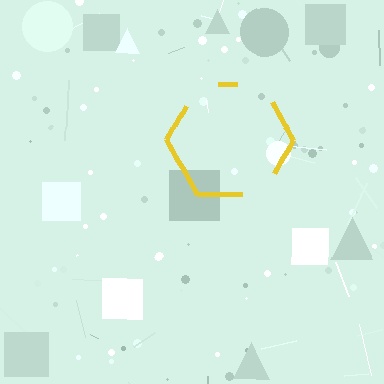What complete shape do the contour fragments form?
The contour fragments form a hexagon.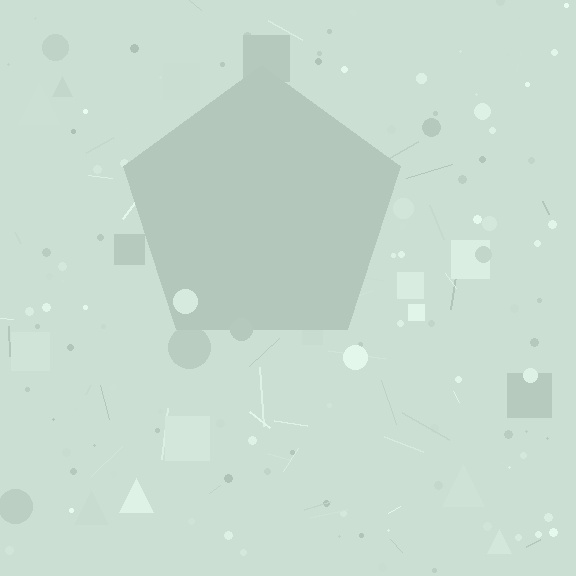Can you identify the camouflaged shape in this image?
The camouflaged shape is a pentagon.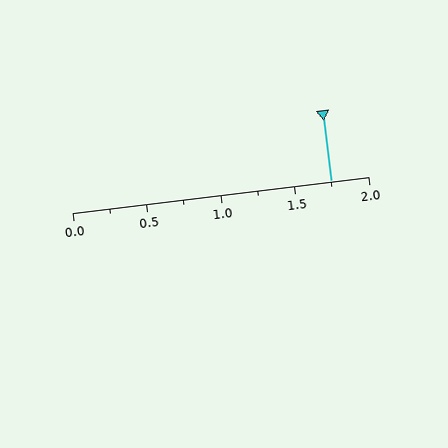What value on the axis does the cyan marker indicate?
The marker indicates approximately 1.75.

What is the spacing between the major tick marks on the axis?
The major ticks are spaced 0.5 apart.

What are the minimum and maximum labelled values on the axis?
The axis runs from 0.0 to 2.0.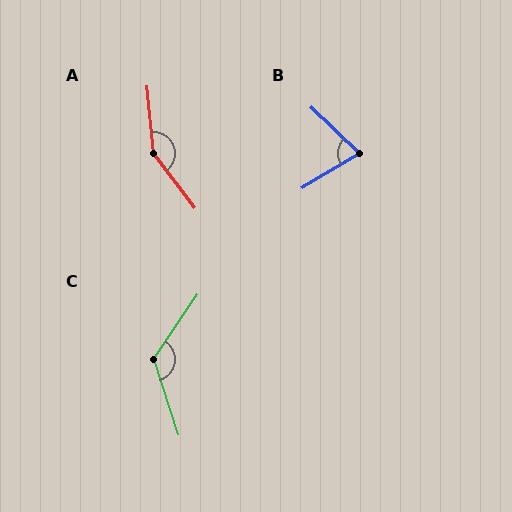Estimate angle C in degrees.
Approximately 128 degrees.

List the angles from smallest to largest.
B (74°), C (128°), A (147°).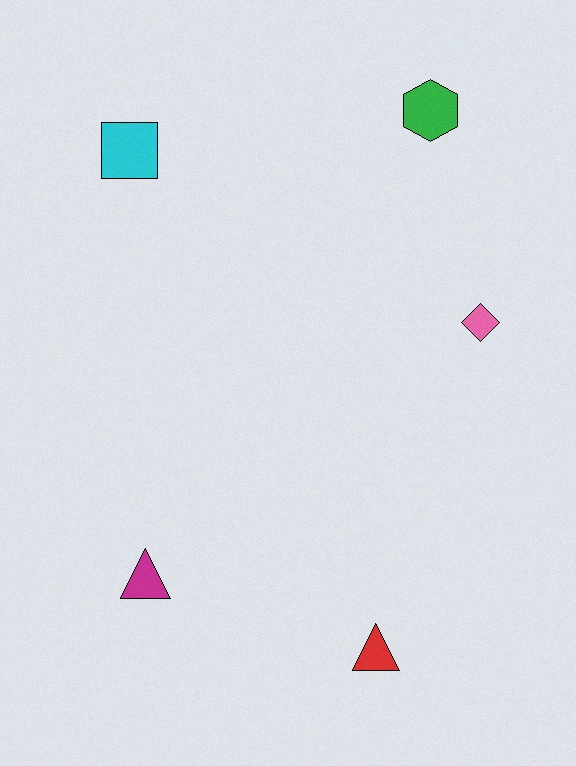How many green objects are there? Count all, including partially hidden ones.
There is 1 green object.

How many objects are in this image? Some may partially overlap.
There are 5 objects.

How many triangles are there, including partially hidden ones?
There are 2 triangles.